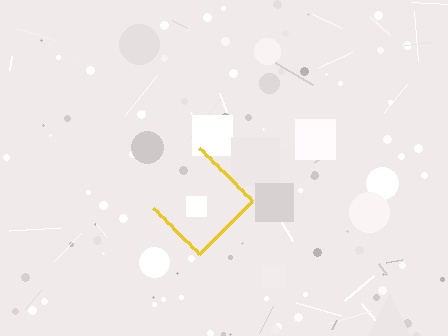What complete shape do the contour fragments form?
The contour fragments form a diamond.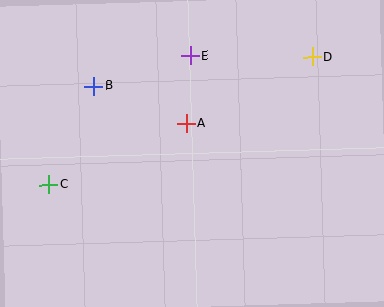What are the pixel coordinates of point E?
Point E is at (190, 56).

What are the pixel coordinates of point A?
Point A is at (186, 123).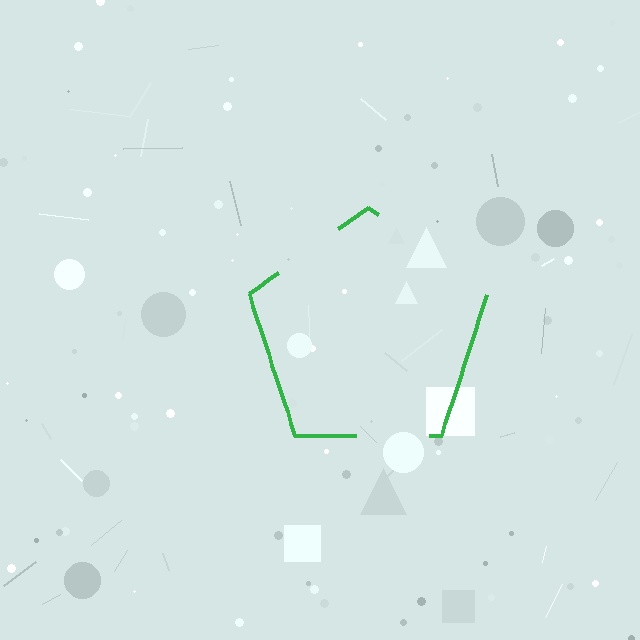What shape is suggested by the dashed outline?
The dashed outline suggests a pentagon.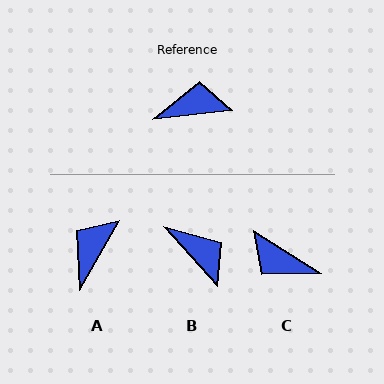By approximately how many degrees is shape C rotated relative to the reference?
Approximately 142 degrees counter-clockwise.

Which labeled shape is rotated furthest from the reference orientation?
C, about 142 degrees away.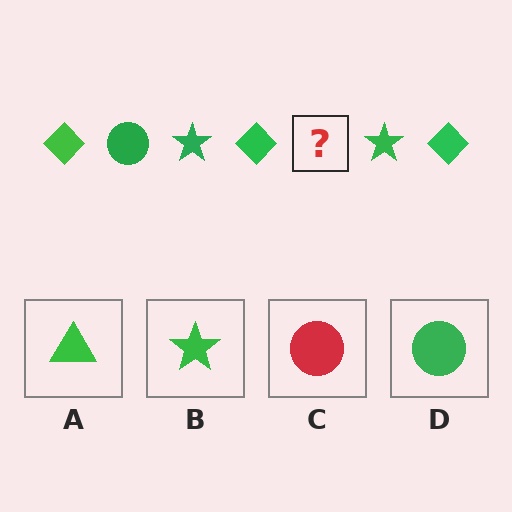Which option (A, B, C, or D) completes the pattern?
D.